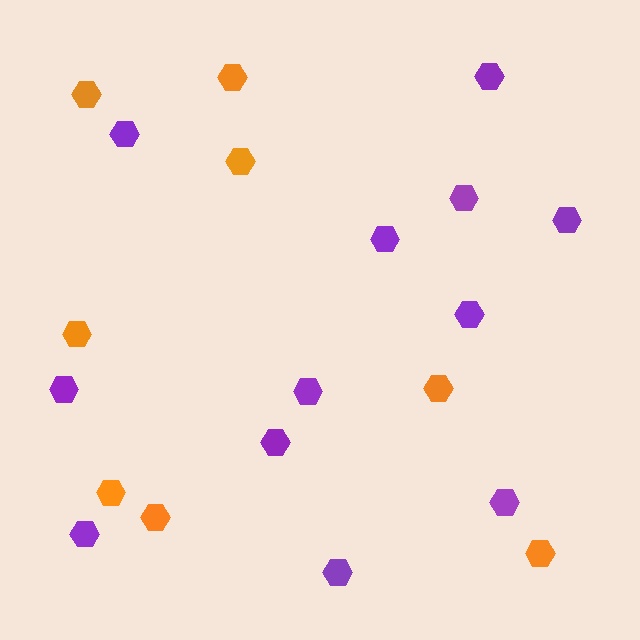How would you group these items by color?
There are 2 groups: one group of orange hexagons (8) and one group of purple hexagons (12).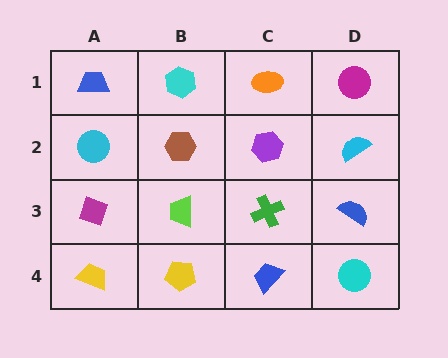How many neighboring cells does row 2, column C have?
4.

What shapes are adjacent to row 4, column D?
A blue semicircle (row 3, column D), a blue trapezoid (row 4, column C).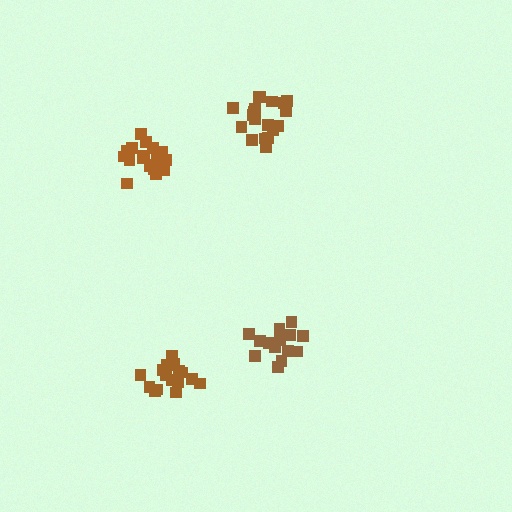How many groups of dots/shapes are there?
There are 4 groups.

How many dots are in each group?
Group 1: 18 dots, Group 2: 19 dots, Group 3: 16 dots, Group 4: 14 dots (67 total).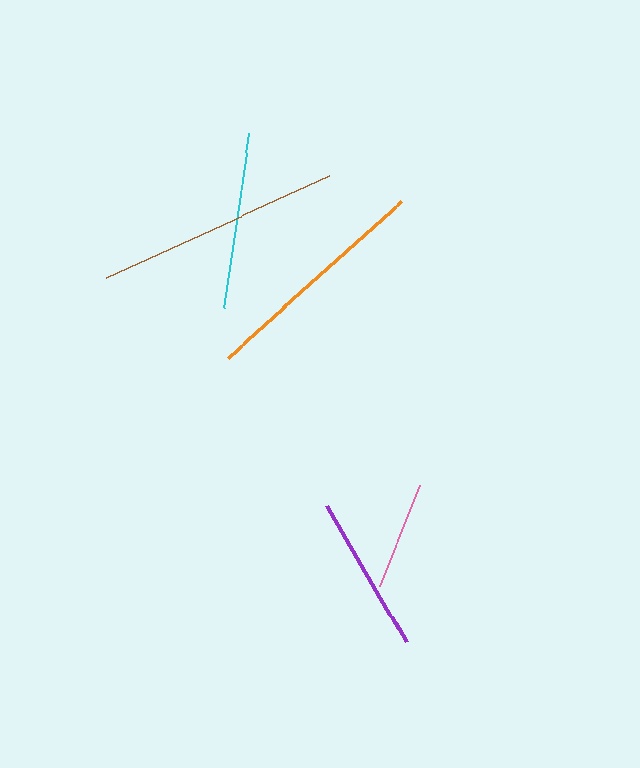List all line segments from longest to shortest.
From longest to shortest: brown, orange, cyan, purple, pink.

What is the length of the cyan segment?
The cyan segment is approximately 175 pixels long.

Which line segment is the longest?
The brown line is the longest at approximately 245 pixels.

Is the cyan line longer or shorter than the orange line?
The orange line is longer than the cyan line.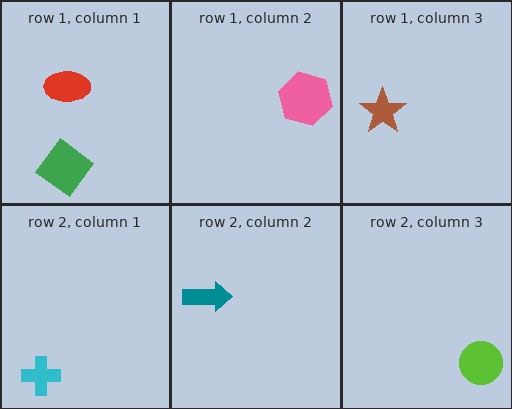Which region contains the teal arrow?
The row 2, column 2 region.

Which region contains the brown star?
The row 1, column 3 region.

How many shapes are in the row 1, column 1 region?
2.